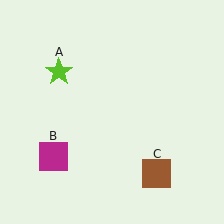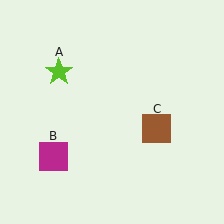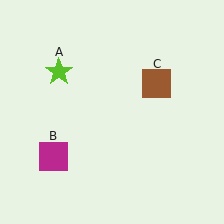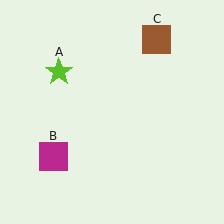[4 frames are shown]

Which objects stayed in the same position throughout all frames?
Lime star (object A) and magenta square (object B) remained stationary.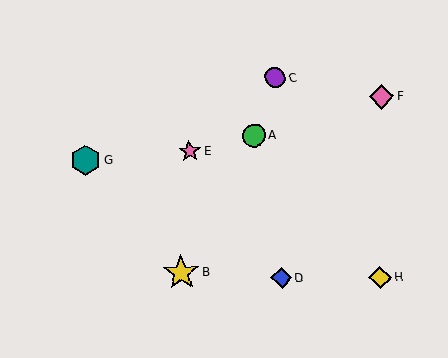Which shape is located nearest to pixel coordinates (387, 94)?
The pink diamond (labeled F) at (381, 97) is nearest to that location.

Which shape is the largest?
The yellow star (labeled B) is the largest.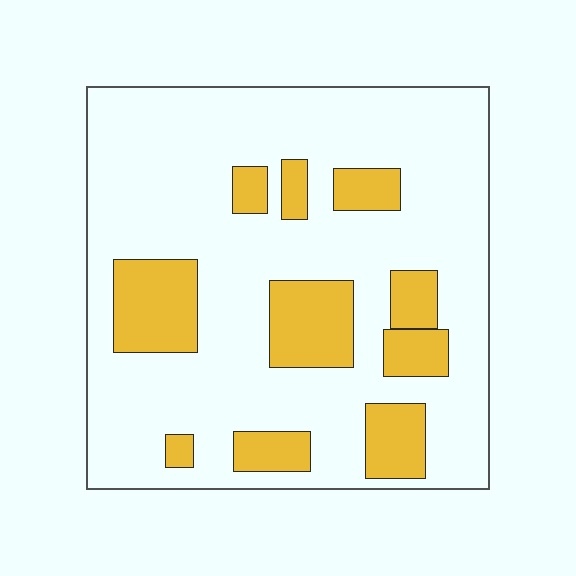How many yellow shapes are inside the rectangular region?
10.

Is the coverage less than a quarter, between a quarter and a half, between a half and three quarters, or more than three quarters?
Less than a quarter.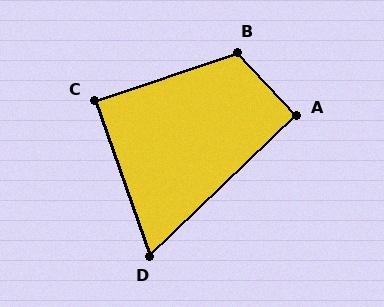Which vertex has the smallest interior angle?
D, at approximately 66 degrees.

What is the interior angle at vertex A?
Approximately 91 degrees (approximately right).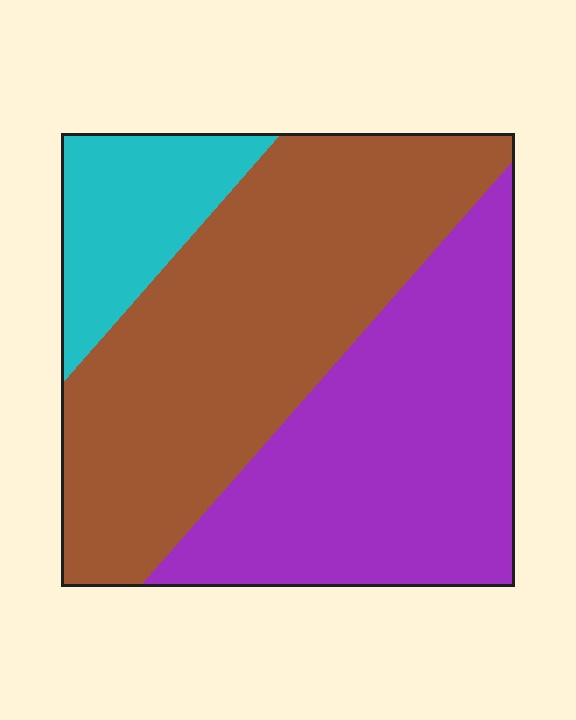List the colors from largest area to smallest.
From largest to smallest: brown, purple, cyan.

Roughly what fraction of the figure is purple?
Purple covers around 40% of the figure.